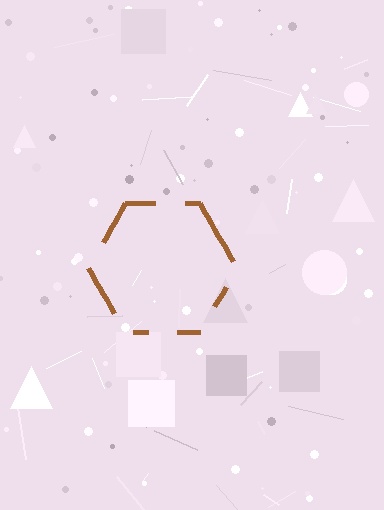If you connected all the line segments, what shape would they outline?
They would outline a hexagon.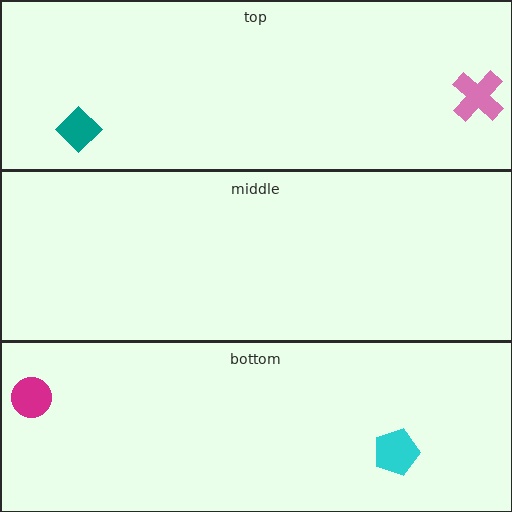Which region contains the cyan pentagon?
The bottom region.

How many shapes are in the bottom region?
2.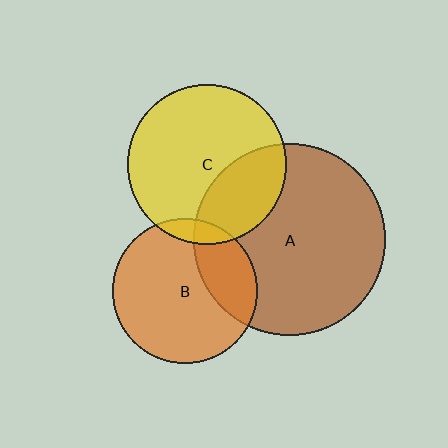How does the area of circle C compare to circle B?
Approximately 1.2 times.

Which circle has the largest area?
Circle A (brown).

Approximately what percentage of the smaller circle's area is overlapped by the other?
Approximately 30%.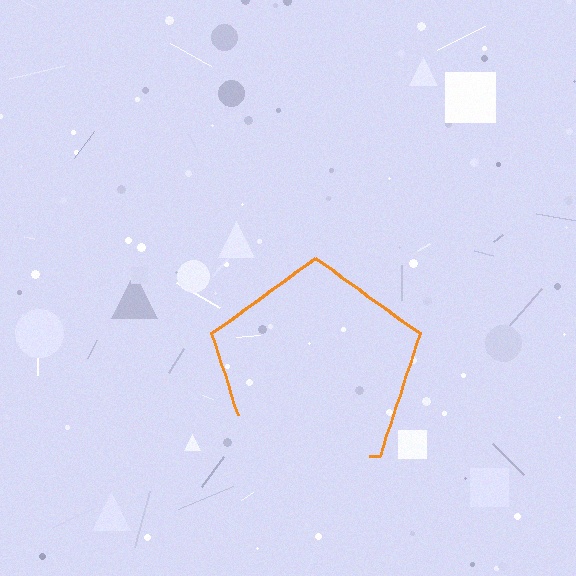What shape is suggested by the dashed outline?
The dashed outline suggests a pentagon.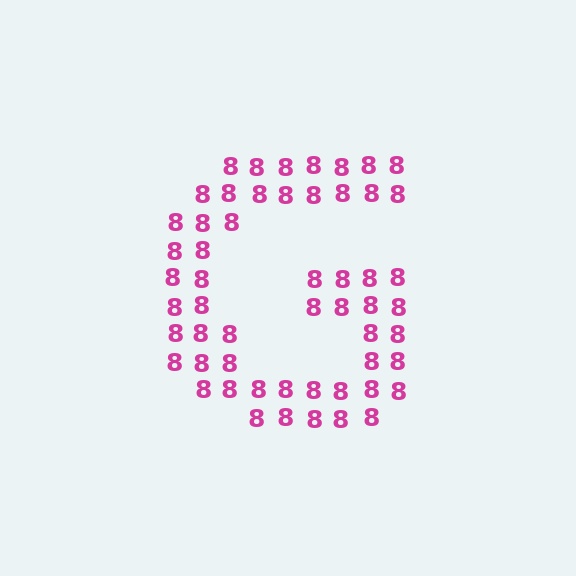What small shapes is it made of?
It is made of small digit 8's.